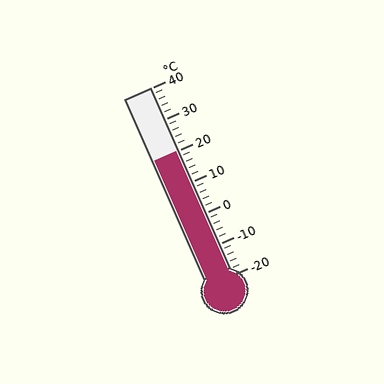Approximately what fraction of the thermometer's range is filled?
The thermometer is filled to approximately 65% of its range.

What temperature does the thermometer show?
The thermometer shows approximately 20°C.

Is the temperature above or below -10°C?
The temperature is above -10°C.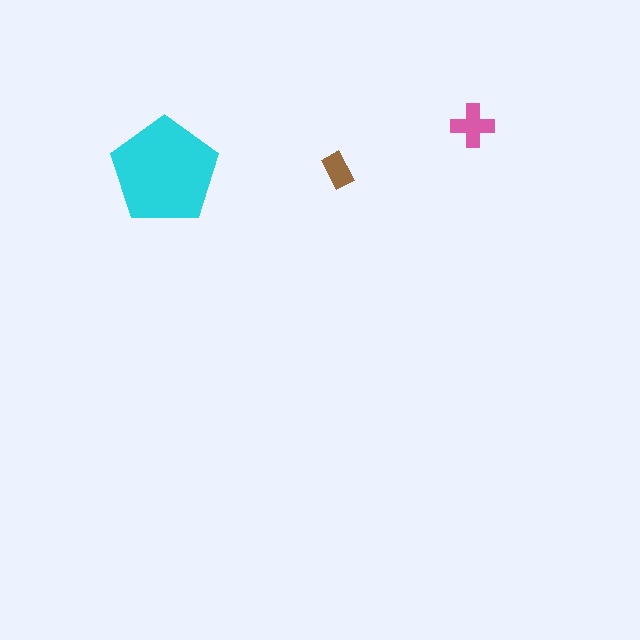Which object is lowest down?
The cyan pentagon is bottommost.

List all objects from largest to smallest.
The cyan pentagon, the pink cross, the brown rectangle.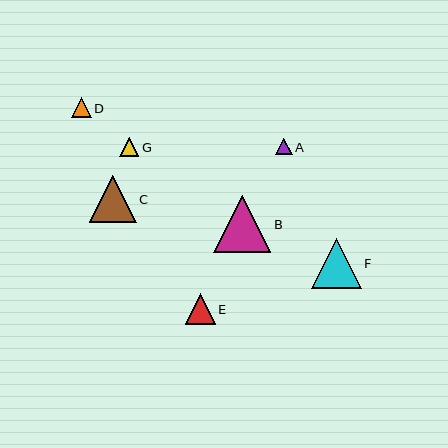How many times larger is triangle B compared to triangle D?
Triangle B is approximately 2.8 times the size of triangle D.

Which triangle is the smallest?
Triangle A is the smallest with a size of approximately 17 pixels.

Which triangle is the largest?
Triangle B is the largest with a size of approximately 57 pixels.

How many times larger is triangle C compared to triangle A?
Triangle C is approximately 2.8 times the size of triangle A.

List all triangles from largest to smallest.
From largest to smallest: B, F, C, E, D, G, A.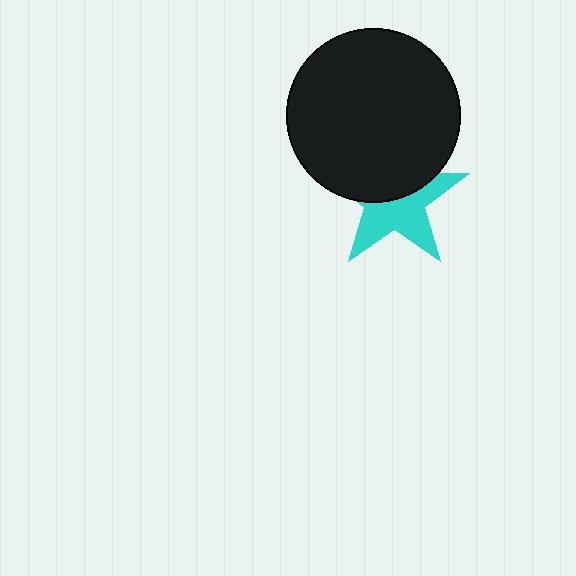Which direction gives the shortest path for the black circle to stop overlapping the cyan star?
Moving up gives the shortest separation.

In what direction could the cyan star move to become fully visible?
The cyan star could move down. That would shift it out from behind the black circle entirely.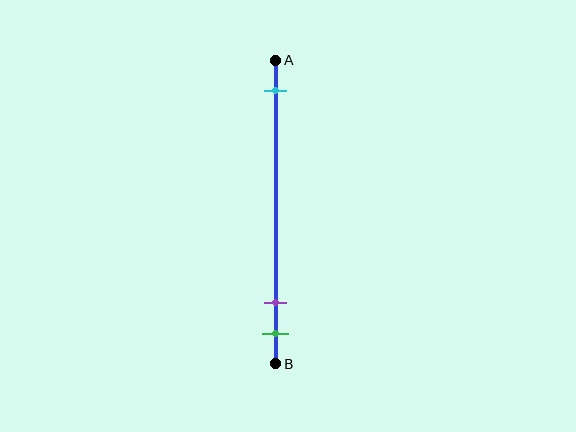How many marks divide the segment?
There are 3 marks dividing the segment.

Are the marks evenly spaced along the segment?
No, the marks are not evenly spaced.